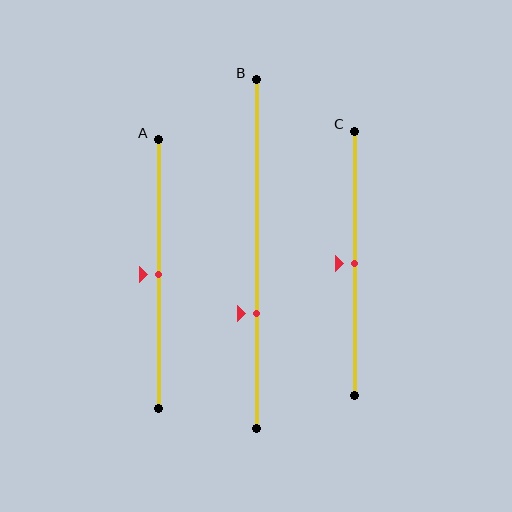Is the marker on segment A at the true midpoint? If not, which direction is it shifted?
Yes, the marker on segment A is at the true midpoint.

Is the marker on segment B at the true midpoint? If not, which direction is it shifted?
No, the marker on segment B is shifted downward by about 17% of the segment length.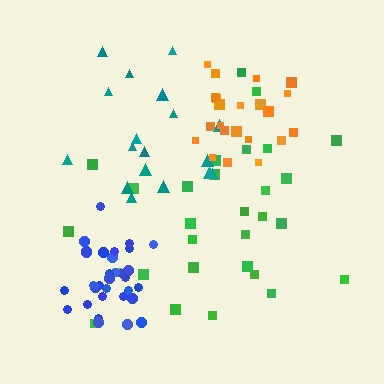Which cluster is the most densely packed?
Blue.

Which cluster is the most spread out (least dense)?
Green.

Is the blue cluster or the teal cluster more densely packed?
Blue.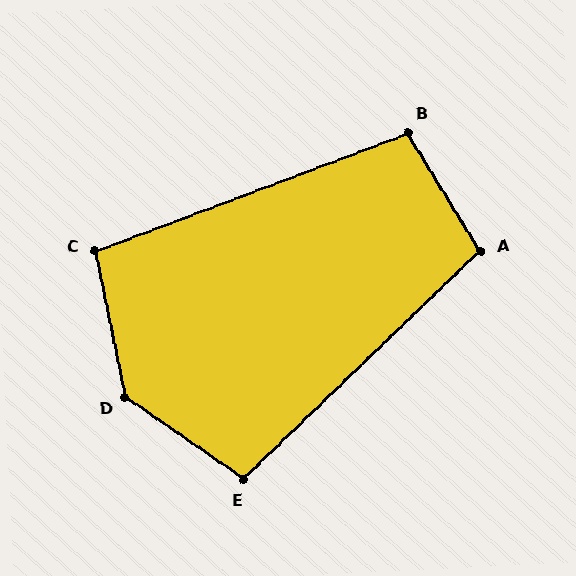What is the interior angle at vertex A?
Approximately 102 degrees (obtuse).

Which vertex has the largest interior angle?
D, at approximately 136 degrees.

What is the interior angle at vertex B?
Approximately 101 degrees (obtuse).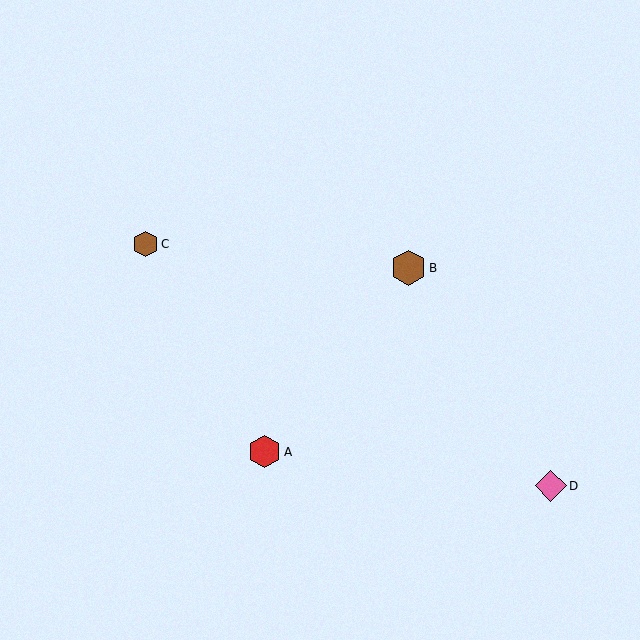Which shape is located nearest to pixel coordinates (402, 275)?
The brown hexagon (labeled B) at (408, 268) is nearest to that location.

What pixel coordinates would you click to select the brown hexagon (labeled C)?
Click at (145, 244) to select the brown hexagon C.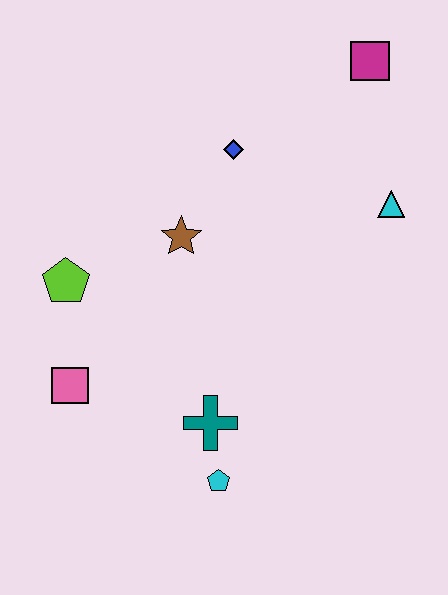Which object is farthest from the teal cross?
The magenta square is farthest from the teal cross.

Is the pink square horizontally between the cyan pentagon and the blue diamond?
No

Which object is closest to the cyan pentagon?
The teal cross is closest to the cyan pentagon.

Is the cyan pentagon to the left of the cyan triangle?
Yes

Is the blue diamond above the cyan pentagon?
Yes